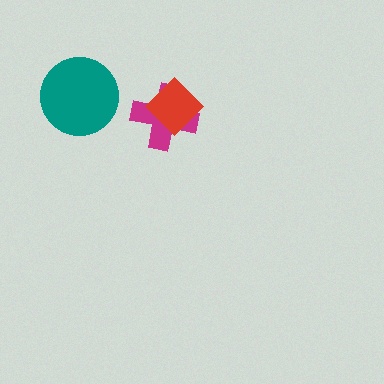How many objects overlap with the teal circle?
0 objects overlap with the teal circle.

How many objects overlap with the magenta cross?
1 object overlaps with the magenta cross.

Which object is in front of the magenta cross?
The red diamond is in front of the magenta cross.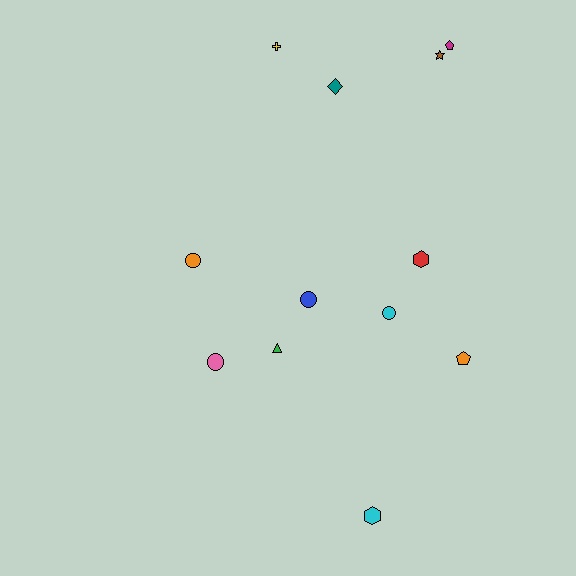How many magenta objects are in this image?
There is 1 magenta object.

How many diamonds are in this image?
There is 1 diamond.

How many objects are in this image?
There are 12 objects.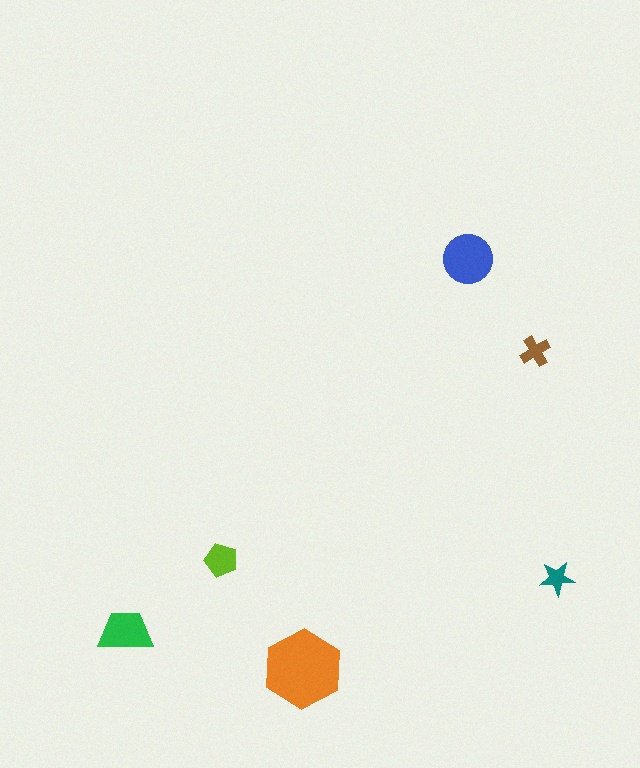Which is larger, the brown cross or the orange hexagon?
The orange hexagon.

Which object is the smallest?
The teal star.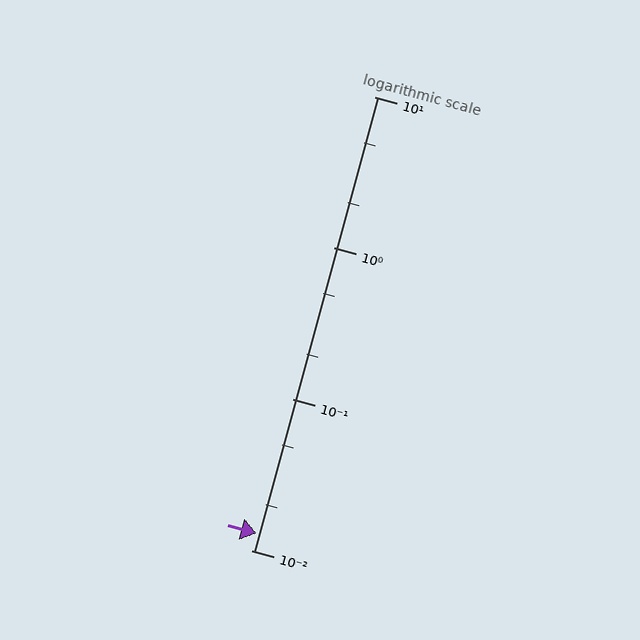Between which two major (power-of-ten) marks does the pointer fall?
The pointer is between 0.01 and 0.1.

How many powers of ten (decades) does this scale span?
The scale spans 3 decades, from 0.01 to 10.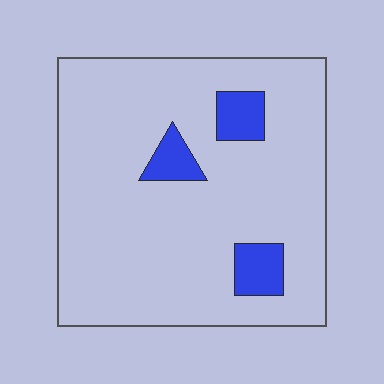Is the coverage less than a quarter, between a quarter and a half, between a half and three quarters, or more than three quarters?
Less than a quarter.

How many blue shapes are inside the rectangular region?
3.